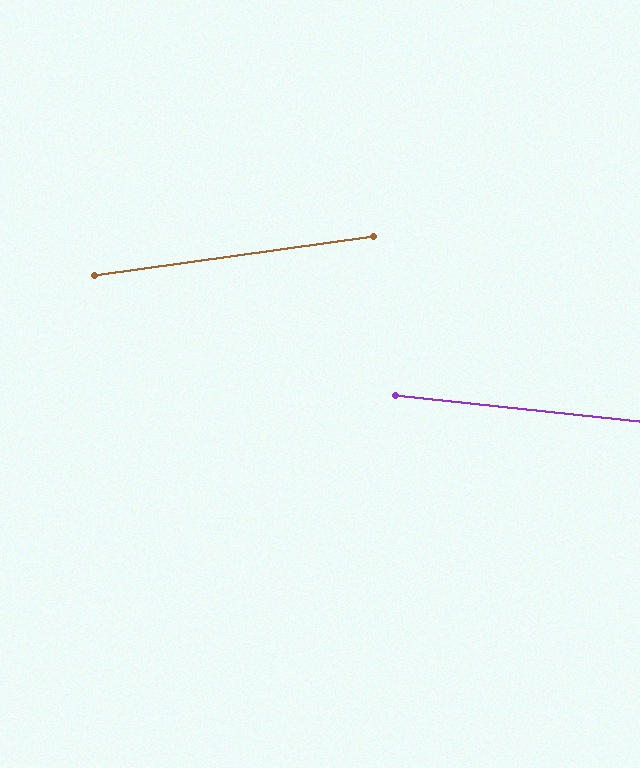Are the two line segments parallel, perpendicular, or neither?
Neither parallel nor perpendicular — they differ by about 14°.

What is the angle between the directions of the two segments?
Approximately 14 degrees.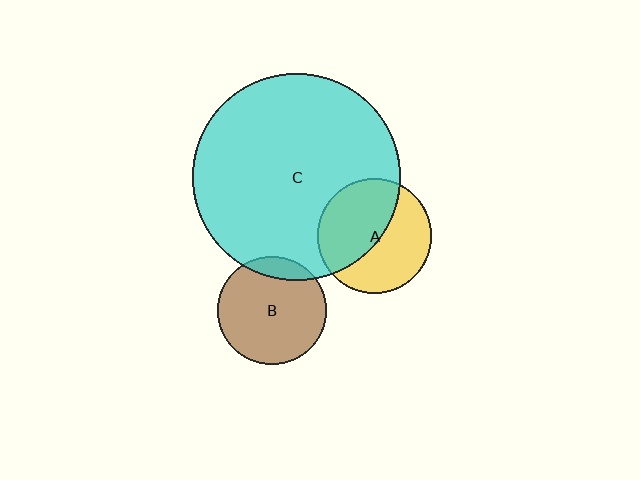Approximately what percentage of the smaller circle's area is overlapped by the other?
Approximately 10%.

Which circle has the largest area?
Circle C (cyan).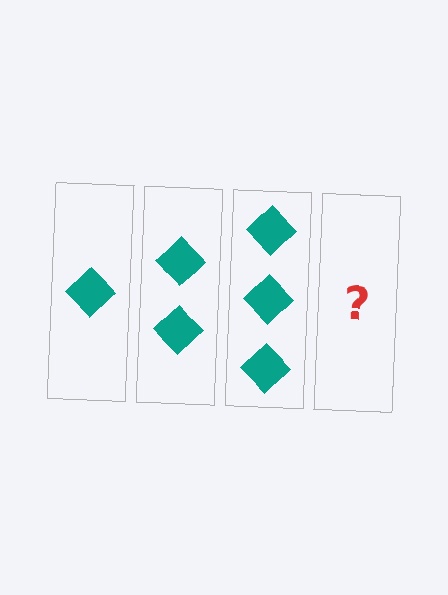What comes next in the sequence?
The next element should be 4 diamonds.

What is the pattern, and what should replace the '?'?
The pattern is that each step adds one more diamond. The '?' should be 4 diamonds.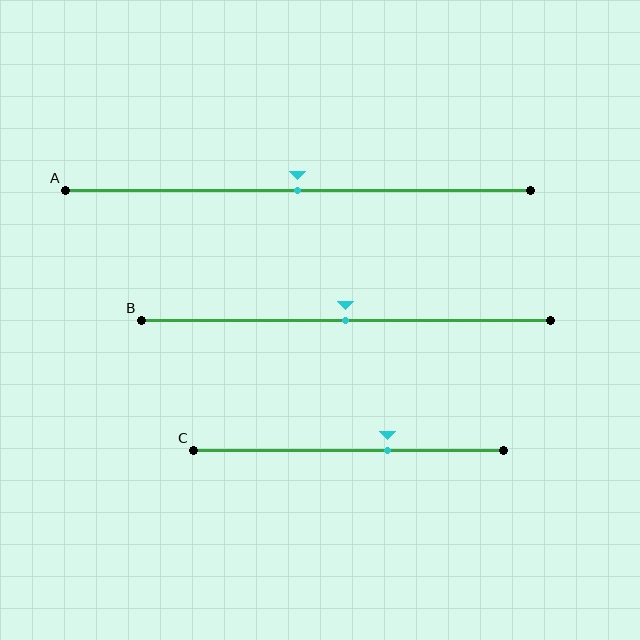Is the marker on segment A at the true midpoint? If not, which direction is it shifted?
Yes, the marker on segment A is at the true midpoint.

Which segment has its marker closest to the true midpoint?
Segment A has its marker closest to the true midpoint.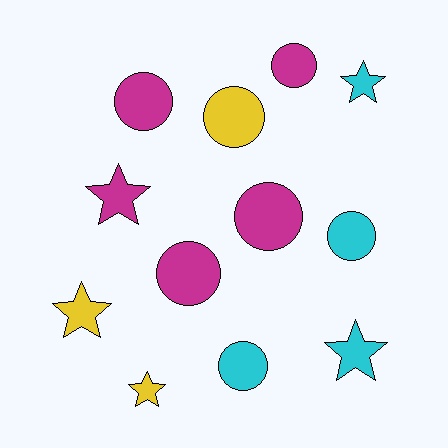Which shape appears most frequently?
Circle, with 7 objects.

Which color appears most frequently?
Magenta, with 5 objects.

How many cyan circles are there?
There are 2 cyan circles.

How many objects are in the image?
There are 12 objects.